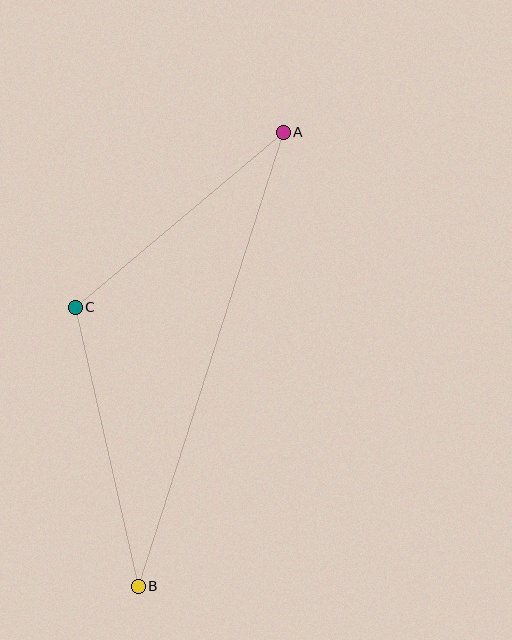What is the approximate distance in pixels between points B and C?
The distance between B and C is approximately 286 pixels.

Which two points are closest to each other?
Points A and C are closest to each other.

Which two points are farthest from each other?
Points A and B are farthest from each other.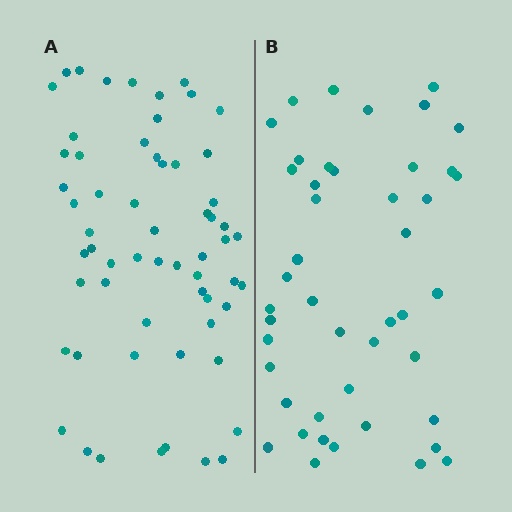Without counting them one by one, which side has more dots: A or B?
Region A (the left region) has more dots.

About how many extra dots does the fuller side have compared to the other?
Region A has approximately 15 more dots than region B.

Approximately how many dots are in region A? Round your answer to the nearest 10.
About 60 dots.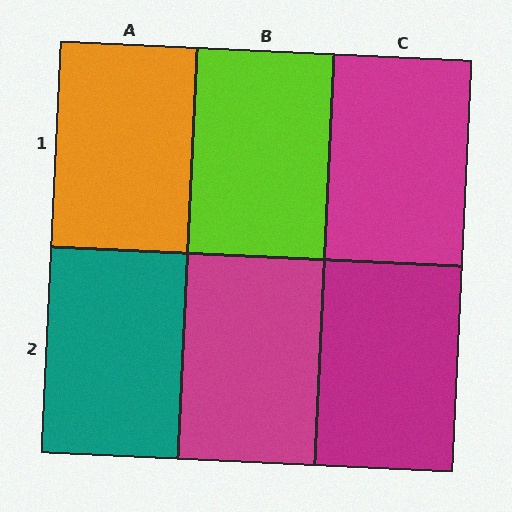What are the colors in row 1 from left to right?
Orange, lime, magenta.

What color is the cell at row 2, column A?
Teal.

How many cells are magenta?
3 cells are magenta.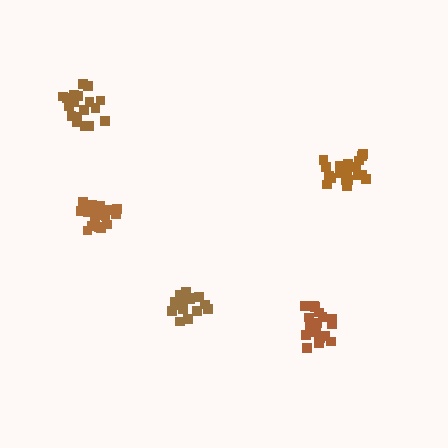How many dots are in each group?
Group 1: 20 dots, Group 2: 20 dots, Group 3: 17 dots, Group 4: 21 dots, Group 5: 18 dots (96 total).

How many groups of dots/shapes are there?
There are 5 groups.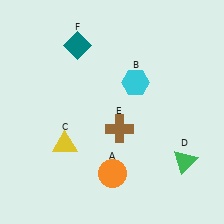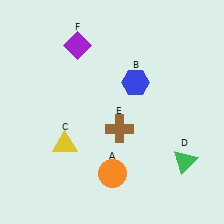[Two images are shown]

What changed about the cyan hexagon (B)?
In Image 1, B is cyan. In Image 2, it changed to blue.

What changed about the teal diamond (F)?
In Image 1, F is teal. In Image 2, it changed to purple.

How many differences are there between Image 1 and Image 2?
There are 2 differences between the two images.